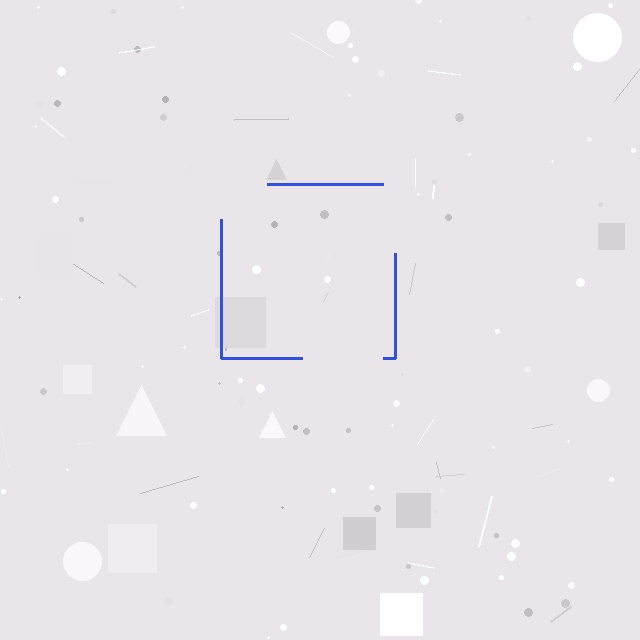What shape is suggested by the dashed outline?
The dashed outline suggests a square.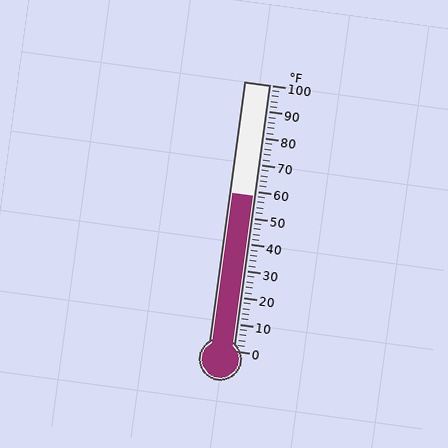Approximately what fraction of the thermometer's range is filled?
The thermometer is filled to approximately 60% of its range.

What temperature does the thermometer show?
The thermometer shows approximately 58°F.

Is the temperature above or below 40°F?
The temperature is above 40°F.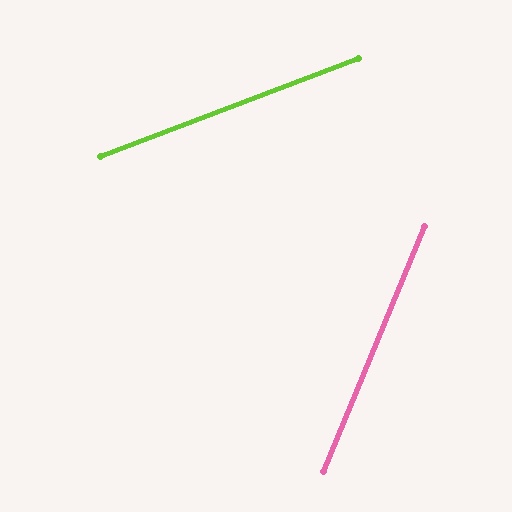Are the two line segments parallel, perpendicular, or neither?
Neither parallel nor perpendicular — they differ by about 47°.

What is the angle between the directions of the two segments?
Approximately 47 degrees.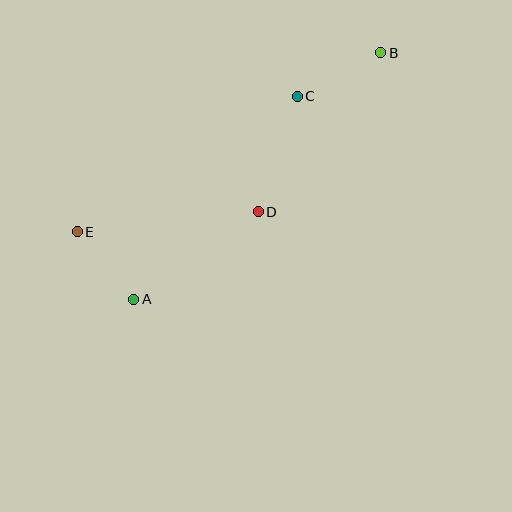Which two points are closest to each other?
Points A and E are closest to each other.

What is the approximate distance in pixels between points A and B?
The distance between A and B is approximately 349 pixels.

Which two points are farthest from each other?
Points B and E are farthest from each other.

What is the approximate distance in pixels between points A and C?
The distance between A and C is approximately 260 pixels.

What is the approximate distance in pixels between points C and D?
The distance between C and D is approximately 122 pixels.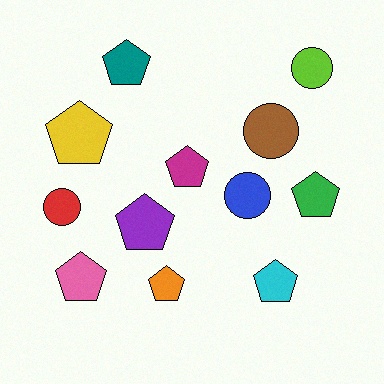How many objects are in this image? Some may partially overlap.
There are 12 objects.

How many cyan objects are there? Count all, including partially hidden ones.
There is 1 cyan object.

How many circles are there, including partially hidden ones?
There are 4 circles.